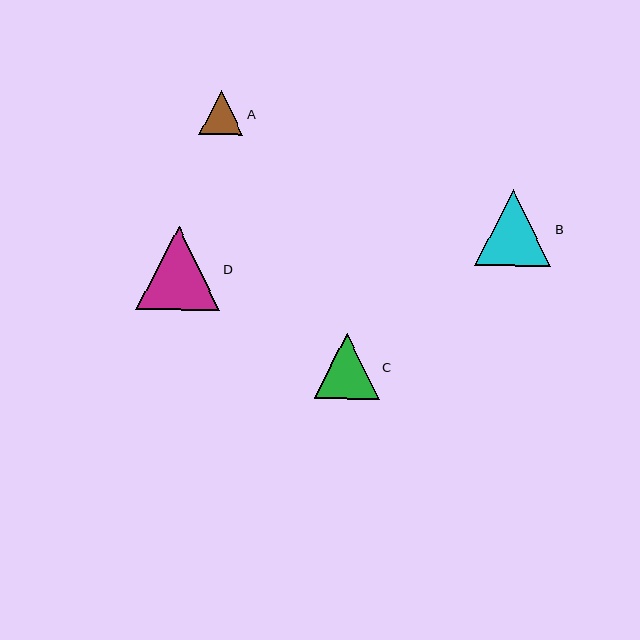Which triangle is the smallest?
Triangle A is the smallest with a size of approximately 45 pixels.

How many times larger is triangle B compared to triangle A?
Triangle B is approximately 1.7 times the size of triangle A.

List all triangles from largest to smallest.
From largest to smallest: D, B, C, A.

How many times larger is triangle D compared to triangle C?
Triangle D is approximately 1.3 times the size of triangle C.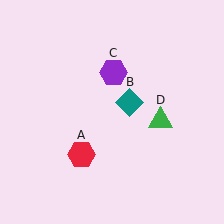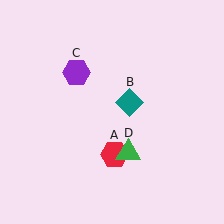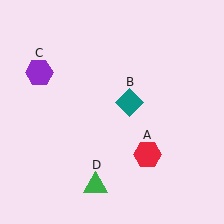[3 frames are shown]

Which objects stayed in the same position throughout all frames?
Teal diamond (object B) remained stationary.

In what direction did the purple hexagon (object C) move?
The purple hexagon (object C) moved left.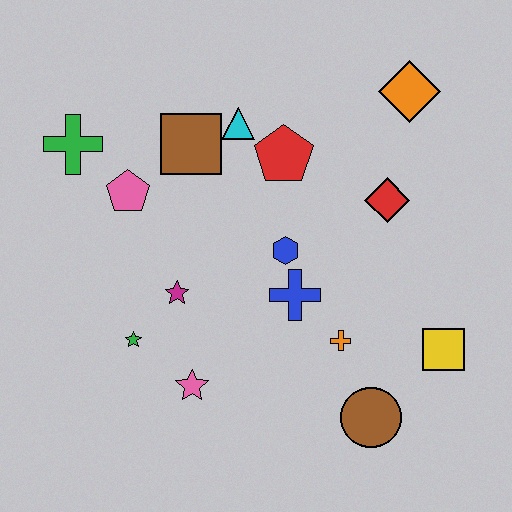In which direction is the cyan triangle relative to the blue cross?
The cyan triangle is above the blue cross.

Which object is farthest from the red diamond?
The green cross is farthest from the red diamond.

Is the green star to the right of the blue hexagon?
No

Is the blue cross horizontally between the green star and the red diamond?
Yes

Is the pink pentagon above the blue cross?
Yes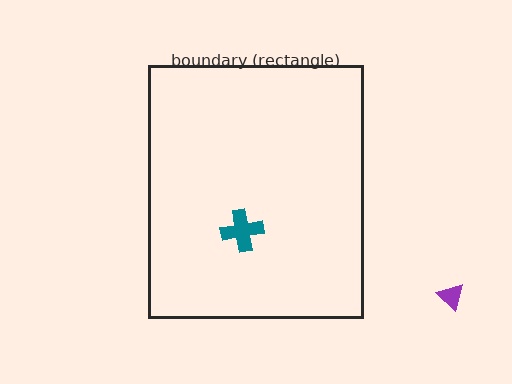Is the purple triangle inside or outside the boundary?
Outside.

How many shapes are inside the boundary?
1 inside, 1 outside.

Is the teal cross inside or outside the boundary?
Inside.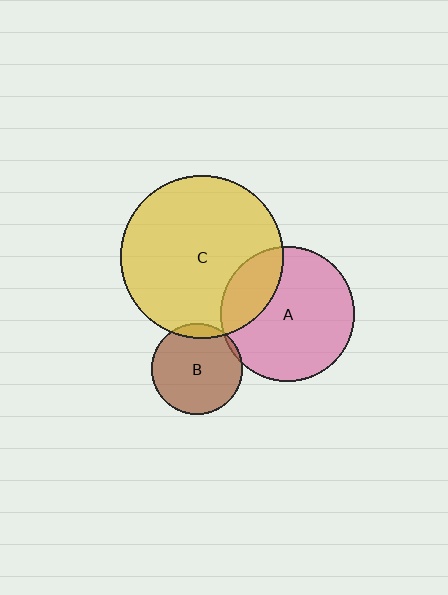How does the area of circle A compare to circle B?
Approximately 2.2 times.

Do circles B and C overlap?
Yes.